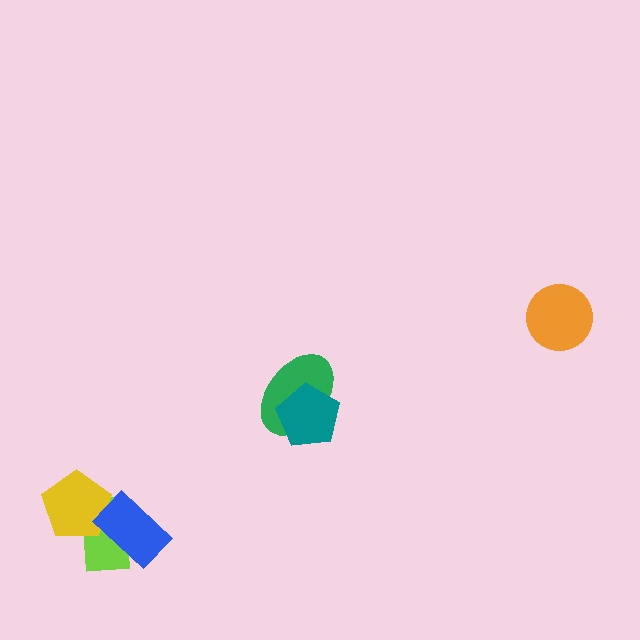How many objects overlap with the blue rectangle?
2 objects overlap with the blue rectangle.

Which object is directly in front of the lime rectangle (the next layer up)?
The yellow pentagon is directly in front of the lime rectangle.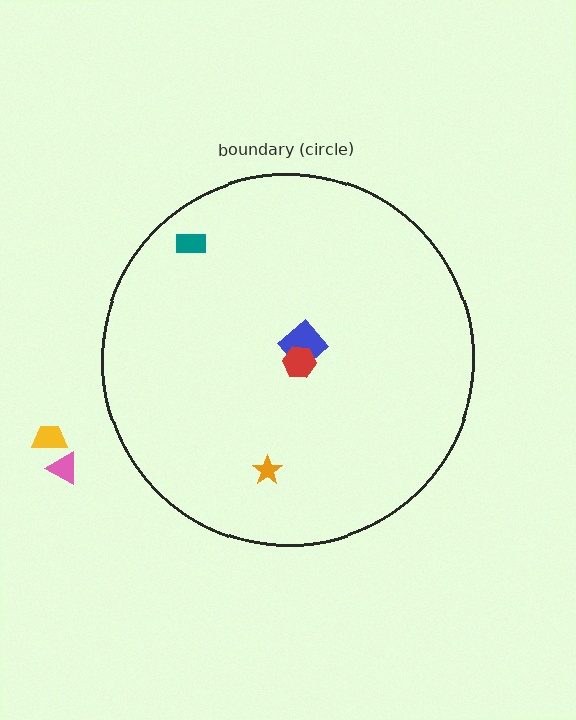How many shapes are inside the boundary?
4 inside, 2 outside.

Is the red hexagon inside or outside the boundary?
Inside.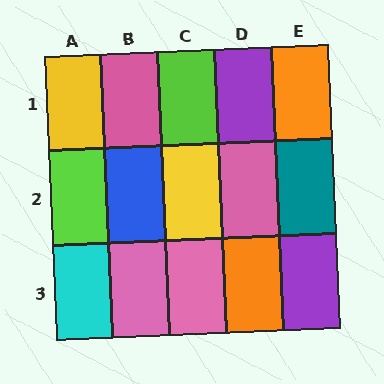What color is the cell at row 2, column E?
Teal.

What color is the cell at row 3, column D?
Orange.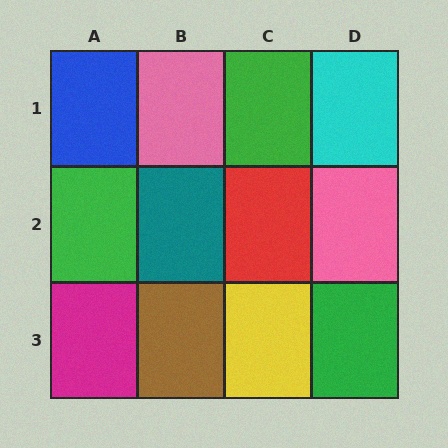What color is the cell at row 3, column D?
Green.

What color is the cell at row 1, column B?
Pink.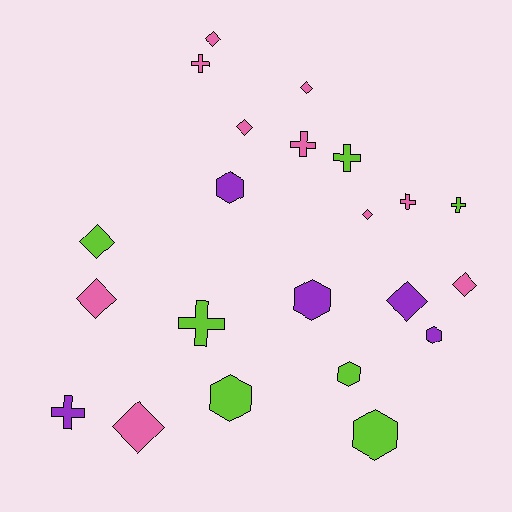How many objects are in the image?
There are 22 objects.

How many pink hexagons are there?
There are no pink hexagons.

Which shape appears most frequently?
Diamond, with 9 objects.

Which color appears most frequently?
Pink, with 10 objects.